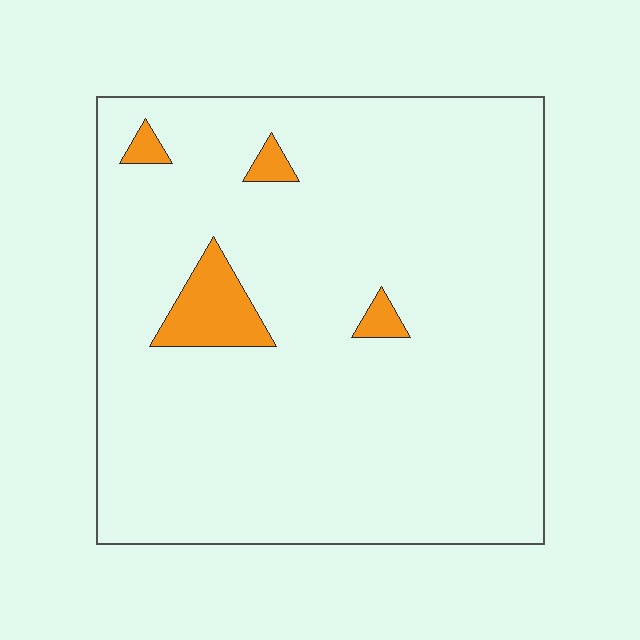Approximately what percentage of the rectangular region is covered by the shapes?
Approximately 5%.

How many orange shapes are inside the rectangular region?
4.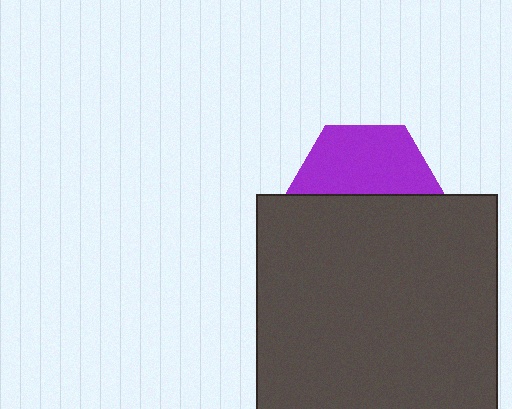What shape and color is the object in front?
The object in front is a dark gray rectangle.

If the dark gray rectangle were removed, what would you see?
You would see the complete purple hexagon.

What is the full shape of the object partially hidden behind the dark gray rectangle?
The partially hidden object is a purple hexagon.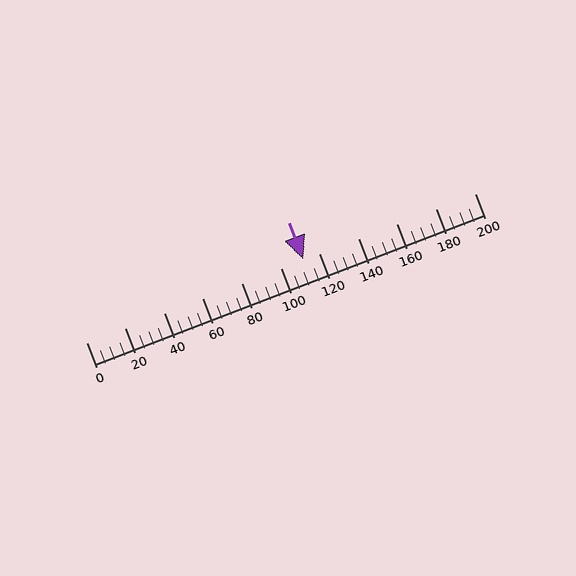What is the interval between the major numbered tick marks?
The major tick marks are spaced 20 units apart.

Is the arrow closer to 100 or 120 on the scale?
The arrow is closer to 120.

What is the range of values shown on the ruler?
The ruler shows values from 0 to 200.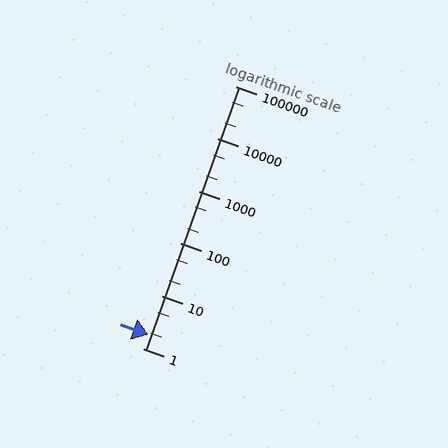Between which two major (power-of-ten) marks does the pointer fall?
The pointer is between 1 and 10.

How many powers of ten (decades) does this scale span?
The scale spans 5 decades, from 1 to 100000.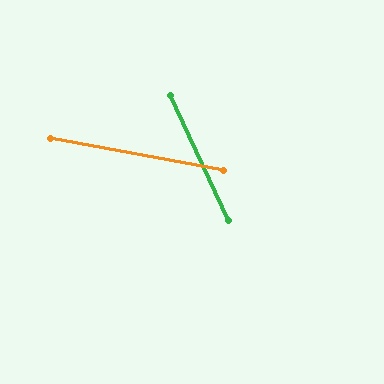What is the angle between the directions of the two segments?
Approximately 55 degrees.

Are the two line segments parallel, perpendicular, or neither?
Neither parallel nor perpendicular — they differ by about 55°.